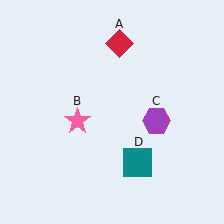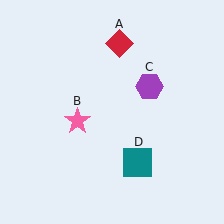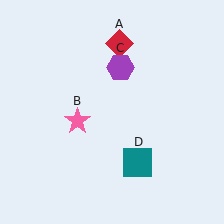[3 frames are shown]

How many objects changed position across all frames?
1 object changed position: purple hexagon (object C).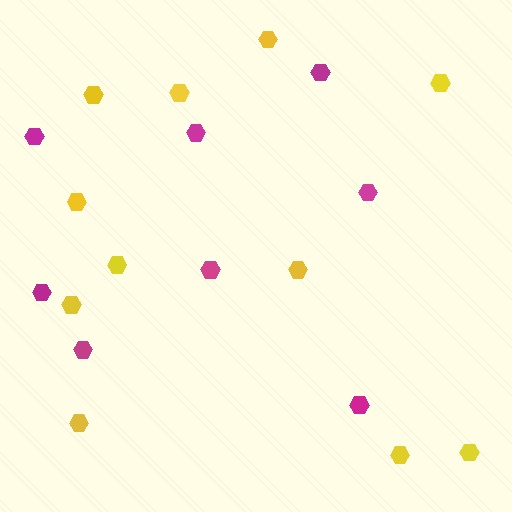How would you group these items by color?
There are 2 groups: one group of magenta hexagons (8) and one group of yellow hexagons (11).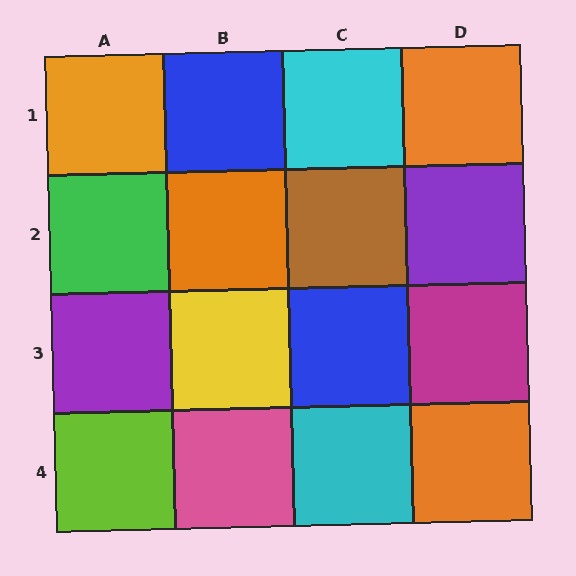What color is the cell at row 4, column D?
Orange.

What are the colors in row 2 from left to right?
Green, orange, brown, purple.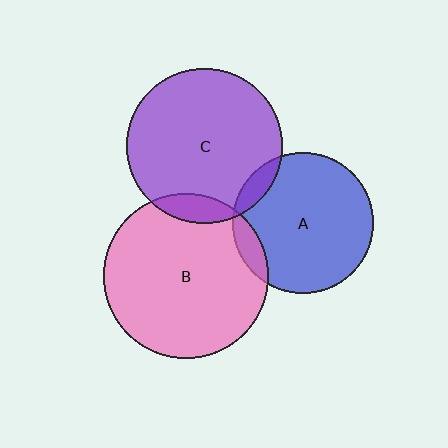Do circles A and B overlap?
Yes.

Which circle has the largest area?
Circle B (pink).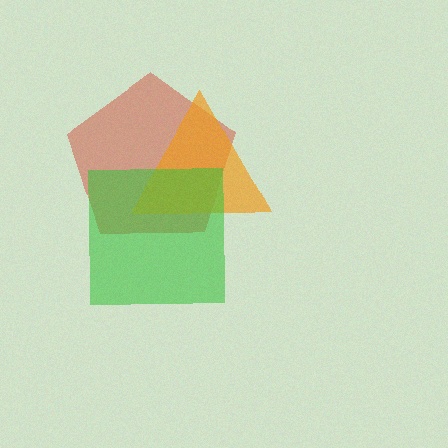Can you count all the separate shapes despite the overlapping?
Yes, there are 3 separate shapes.